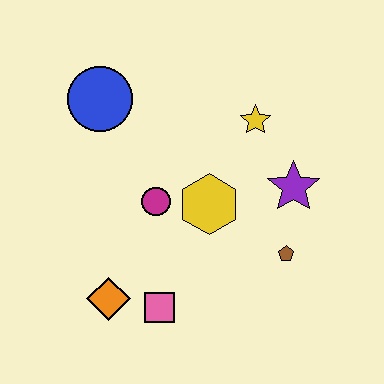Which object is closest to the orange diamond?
The pink square is closest to the orange diamond.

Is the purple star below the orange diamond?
No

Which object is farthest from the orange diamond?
The yellow star is farthest from the orange diamond.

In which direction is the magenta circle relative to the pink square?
The magenta circle is above the pink square.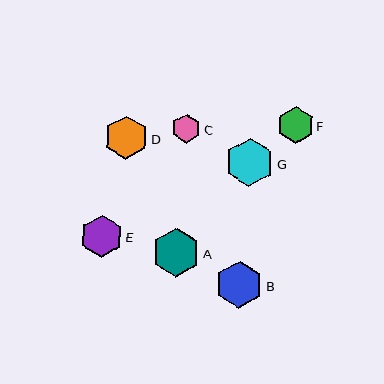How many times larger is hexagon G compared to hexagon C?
Hexagon G is approximately 1.7 times the size of hexagon C.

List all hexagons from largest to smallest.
From largest to smallest: G, A, B, D, E, F, C.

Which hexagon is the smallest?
Hexagon C is the smallest with a size of approximately 28 pixels.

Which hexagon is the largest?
Hexagon G is the largest with a size of approximately 49 pixels.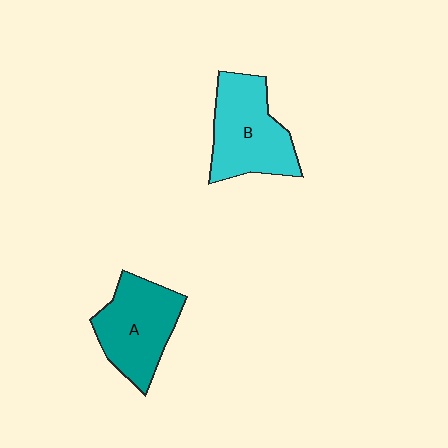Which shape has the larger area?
Shape B (cyan).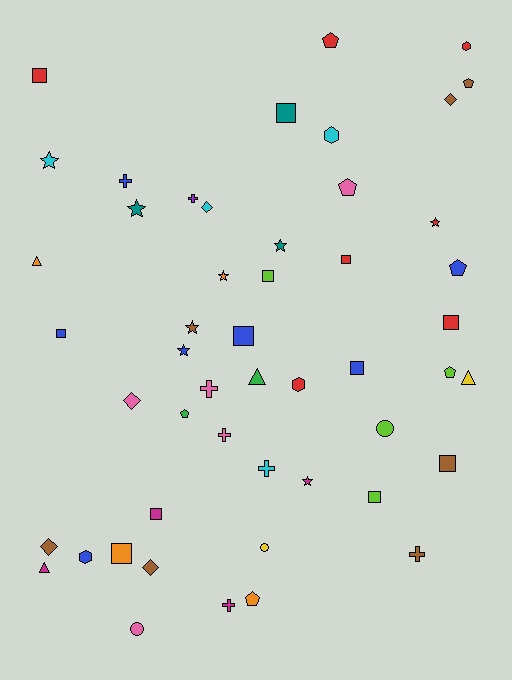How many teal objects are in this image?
There are 3 teal objects.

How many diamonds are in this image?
There are 5 diamonds.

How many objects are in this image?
There are 50 objects.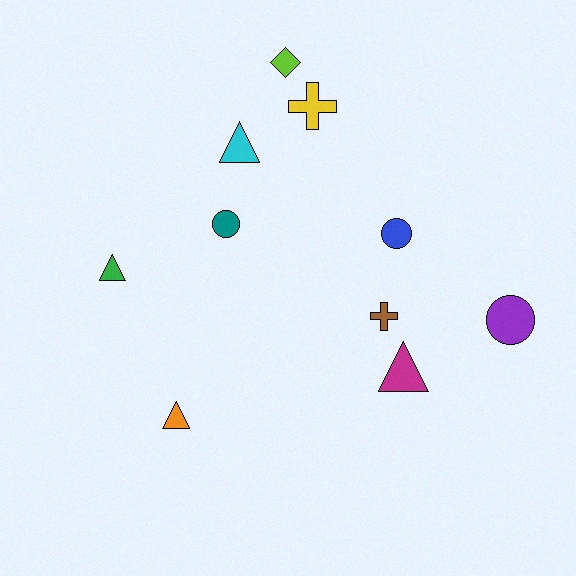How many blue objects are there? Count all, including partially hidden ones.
There is 1 blue object.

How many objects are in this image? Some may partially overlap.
There are 10 objects.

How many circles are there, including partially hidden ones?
There are 3 circles.